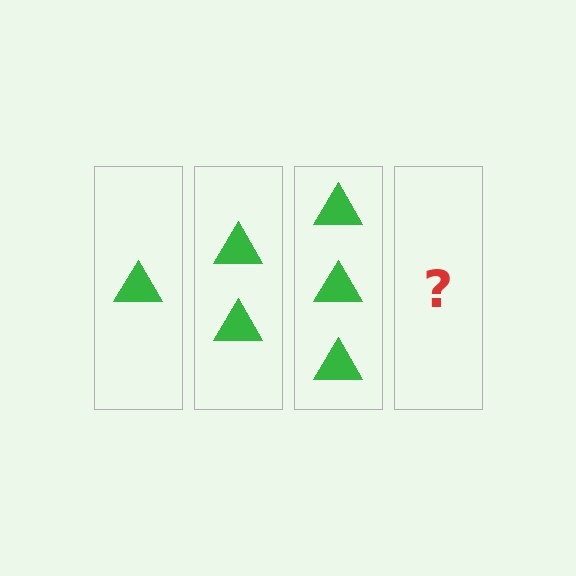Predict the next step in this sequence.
The next step is 4 triangles.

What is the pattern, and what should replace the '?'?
The pattern is that each step adds one more triangle. The '?' should be 4 triangles.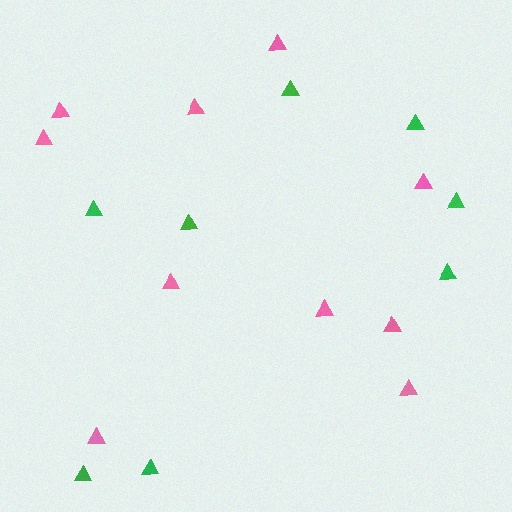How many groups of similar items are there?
There are 2 groups: one group of green triangles (8) and one group of pink triangles (10).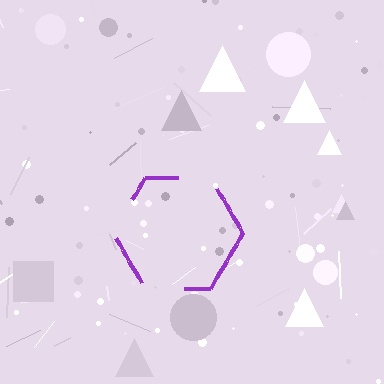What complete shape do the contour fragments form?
The contour fragments form a hexagon.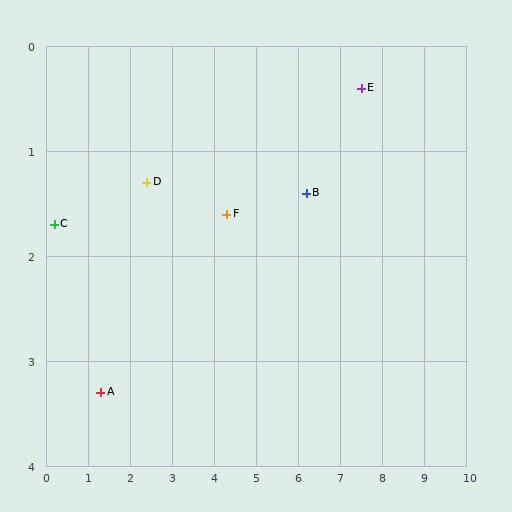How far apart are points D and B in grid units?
Points D and B are about 3.8 grid units apart.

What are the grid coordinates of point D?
Point D is at approximately (2.4, 1.3).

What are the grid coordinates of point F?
Point F is at approximately (4.3, 1.6).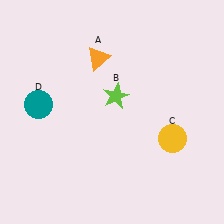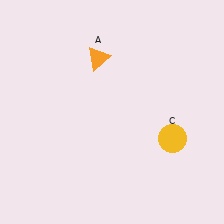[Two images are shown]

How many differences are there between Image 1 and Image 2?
There are 2 differences between the two images.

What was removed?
The lime star (B), the teal circle (D) were removed in Image 2.